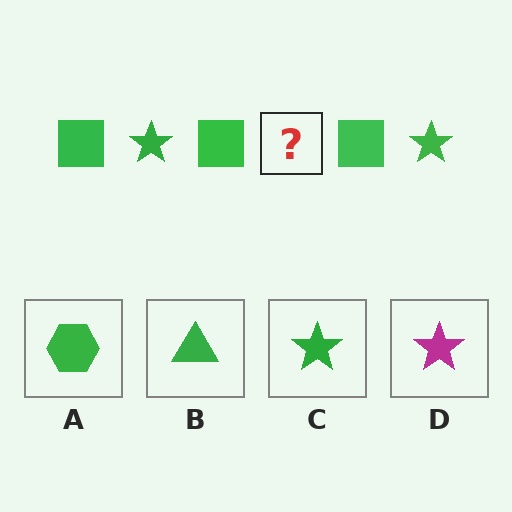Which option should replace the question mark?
Option C.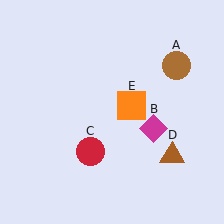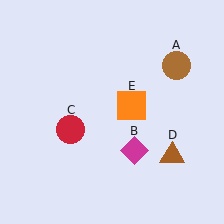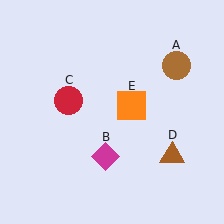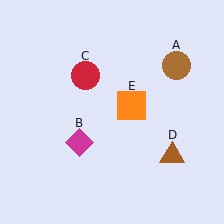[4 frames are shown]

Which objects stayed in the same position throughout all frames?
Brown circle (object A) and brown triangle (object D) and orange square (object E) remained stationary.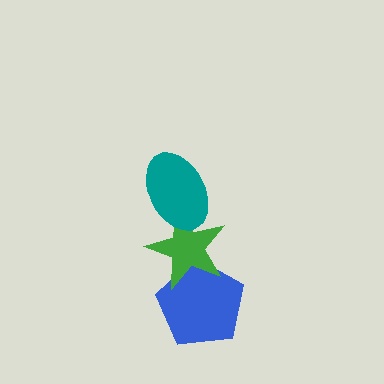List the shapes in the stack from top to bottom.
From top to bottom: the teal ellipse, the green star, the blue pentagon.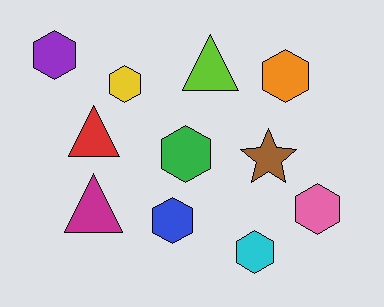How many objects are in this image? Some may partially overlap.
There are 11 objects.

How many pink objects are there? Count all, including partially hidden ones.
There is 1 pink object.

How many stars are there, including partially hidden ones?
There is 1 star.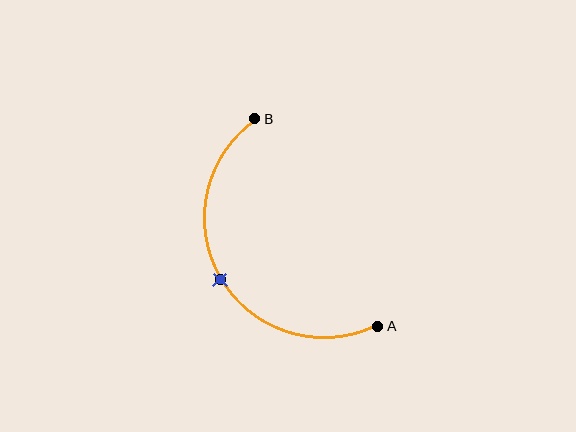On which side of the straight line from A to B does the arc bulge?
The arc bulges to the left of the straight line connecting A and B.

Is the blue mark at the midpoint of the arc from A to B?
Yes. The blue mark lies on the arc at equal arc-length from both A and B — it is the arc midpoint.